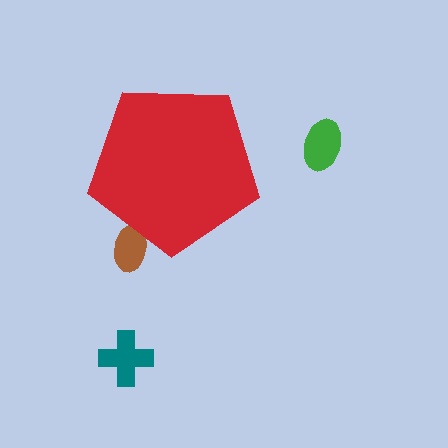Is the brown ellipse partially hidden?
Yes, the brown ellipse is partially hidden behind the red pentagon.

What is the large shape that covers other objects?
A red pentagon.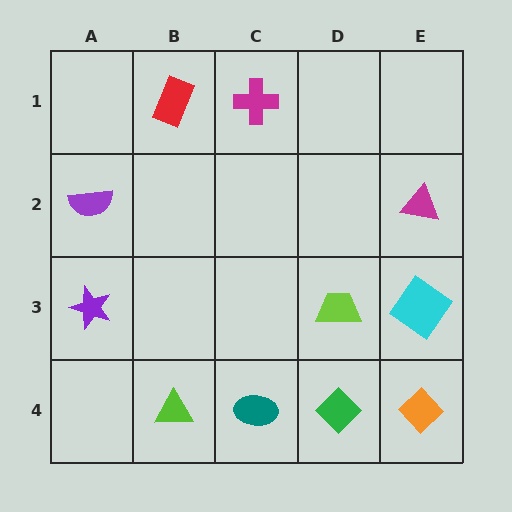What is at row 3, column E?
A cyan diamond.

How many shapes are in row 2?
2 shapes.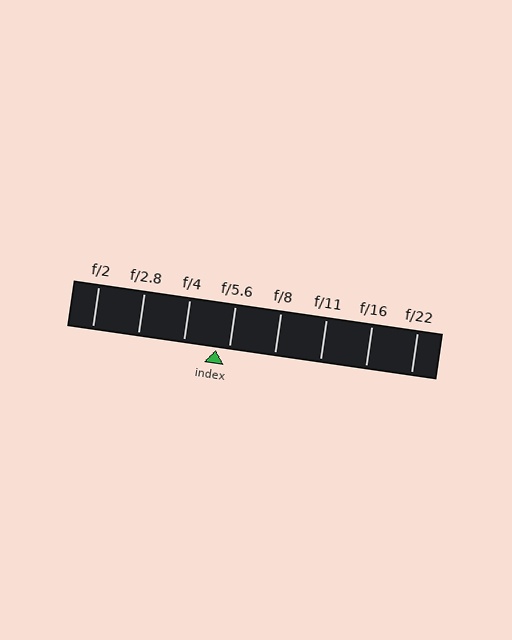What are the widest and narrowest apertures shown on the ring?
The widest aperture shown is f/2 and the narrowest is f/22.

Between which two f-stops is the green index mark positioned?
The index mark is between f/4 and f/5.6.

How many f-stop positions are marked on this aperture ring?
There are 8 f-stop positions marked.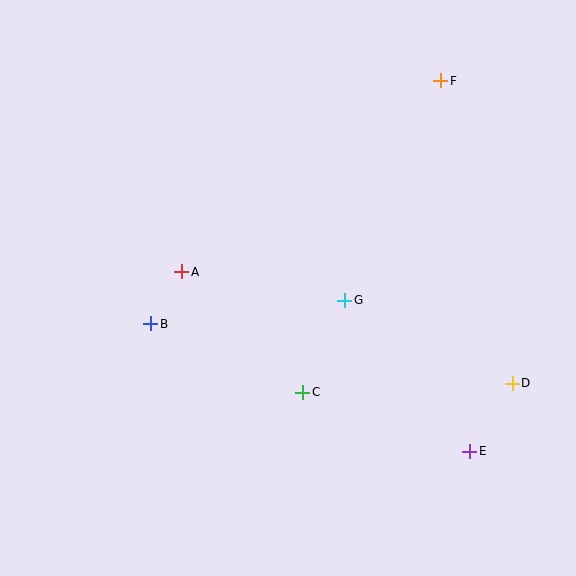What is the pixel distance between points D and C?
The distance between D and C is 210 pixels.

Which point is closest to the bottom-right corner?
Point E is closest to the bottom-right corner.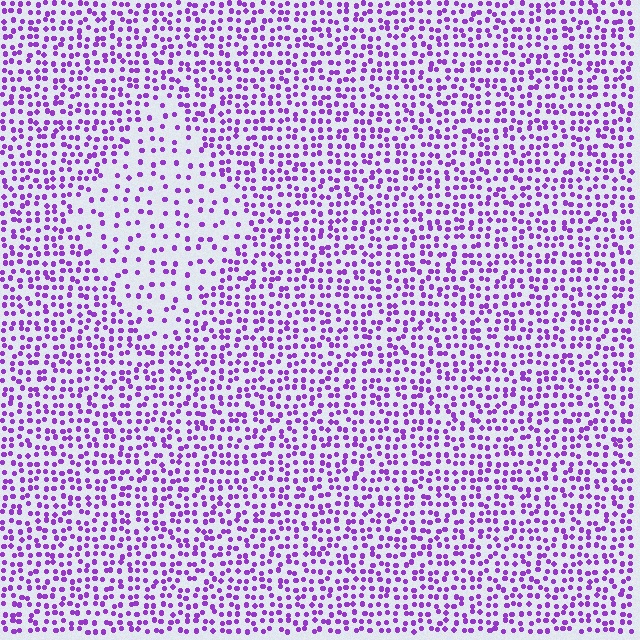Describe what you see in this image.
The image contains small purple elements arranged at two different densities. A diamond-shaped region is visible where the elements are less densely packed than the surrounding area.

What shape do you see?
I see a diamond.